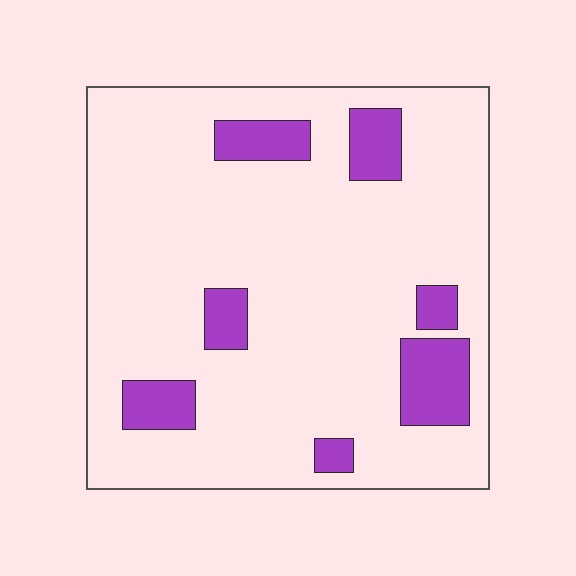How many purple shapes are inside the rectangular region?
7.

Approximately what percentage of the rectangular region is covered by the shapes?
Approximately 15%.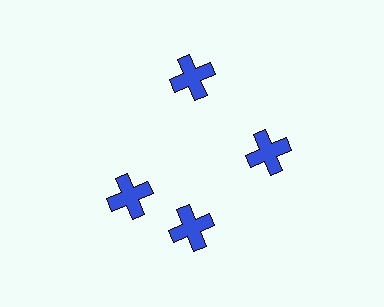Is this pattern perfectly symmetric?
No. The 4 blue crosses are arranged in a ring, but one element near the 9 o'clock position is rotated out of alignment along the ring, breaking the 4-fold rotational symmetry.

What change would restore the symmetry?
The symmetry would be restored by rotating it back into even spacing with its neighbors so that all 4 crosses sit at equal angles and equal distance from the center.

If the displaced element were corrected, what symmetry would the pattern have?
It would have 4-fold rotational symmetry — the pattern would map onto itself every 90 degrees.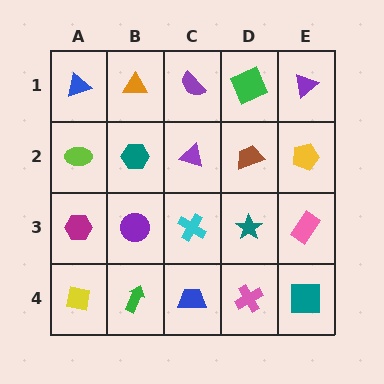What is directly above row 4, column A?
A magenta hexagon.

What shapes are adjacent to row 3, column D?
A brown trapezoid (row 2, column D), a pink cross (row 4, column D), a cyan cross (row 3, column C), a pink rectangle (row 3, column E).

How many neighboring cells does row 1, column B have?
3.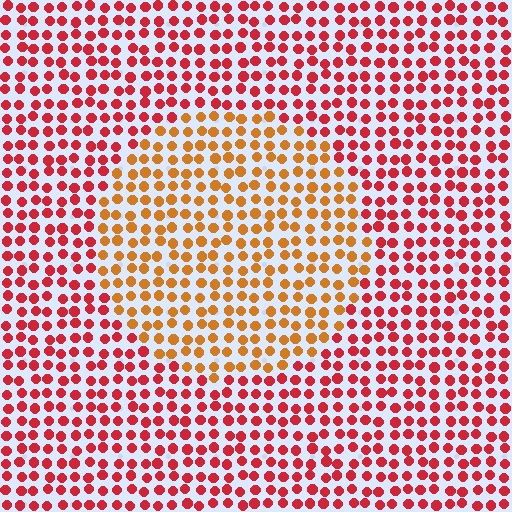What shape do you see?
I see a circle.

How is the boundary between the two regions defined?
The boundary is defined purely by a slight shift in hue (about 38 degrees). Spacing, size, and orientation are identical on both sides.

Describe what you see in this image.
The image is filled with small red elements in a uniform arrangement. A circle-shaped region is visible where the elements are tinted to a slightly different hue, forming a subtle color boundary.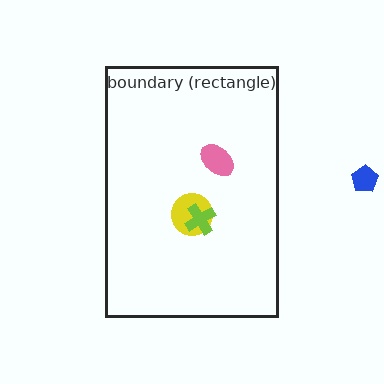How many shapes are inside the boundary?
3 inside, 1 outside.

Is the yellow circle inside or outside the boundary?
Inside.